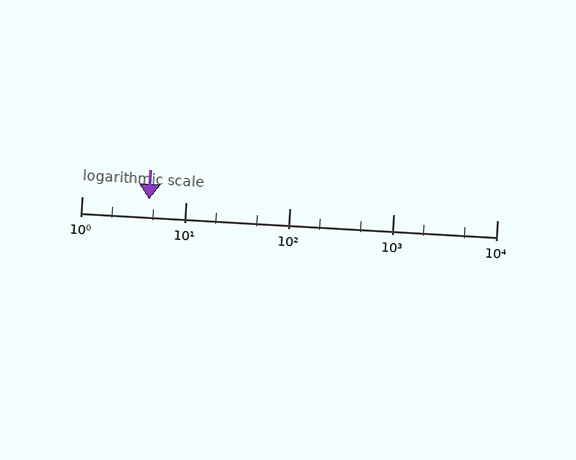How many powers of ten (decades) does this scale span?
The scale spans 4 decades, from 1 to 10000.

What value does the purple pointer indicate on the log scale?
The pointer indicates approximately 4.5.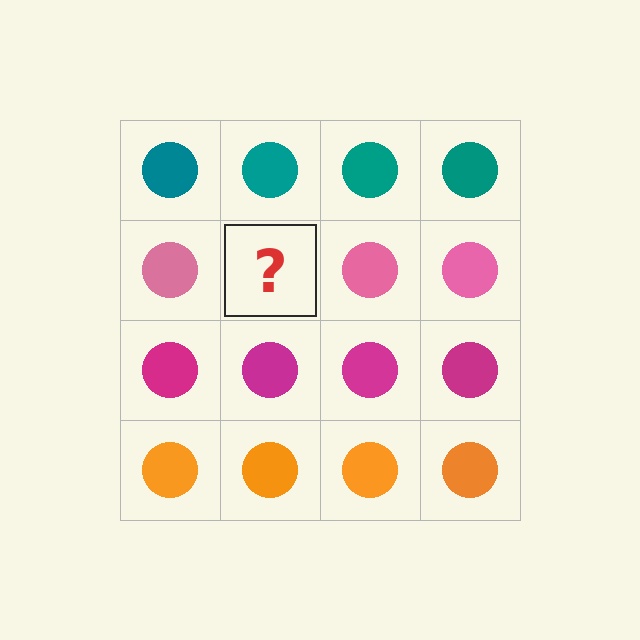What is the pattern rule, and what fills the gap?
The rule is that each row has a consistent color. The gap should be filled with a pink circle.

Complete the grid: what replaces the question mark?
The question mark should be replaced with a pink circle.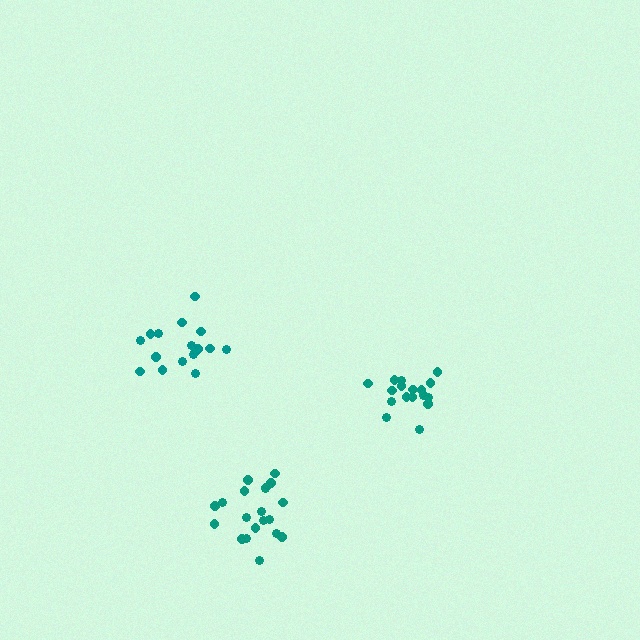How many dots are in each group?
Group 1: 17 dots, Group 2: 17 dots, Group 3: 20 dots (54 total).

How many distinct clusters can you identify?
There are 3 distinct clusters.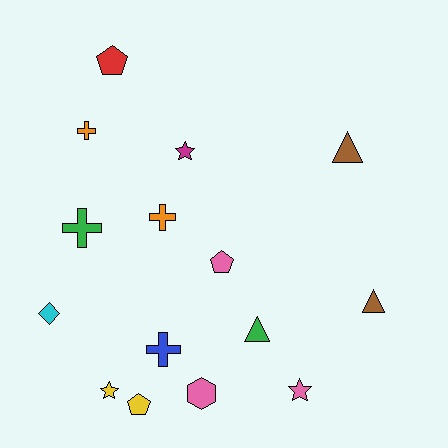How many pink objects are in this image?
There are 3 pink objects.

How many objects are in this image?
There are 15 objects.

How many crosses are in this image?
There are 4 crosses.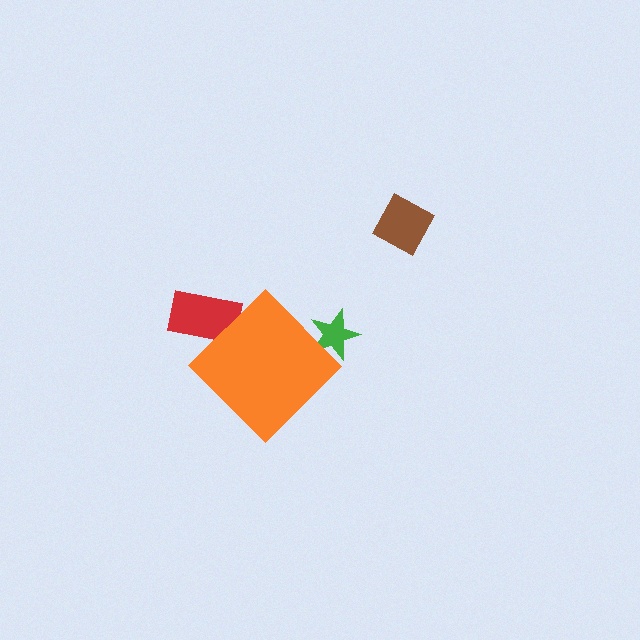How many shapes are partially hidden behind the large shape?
2 shapes are partially hidden.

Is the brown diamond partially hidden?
No, the brown diamond is fully visible.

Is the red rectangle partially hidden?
Yes, the red rectangle is partially hidden behind the orange diamond.